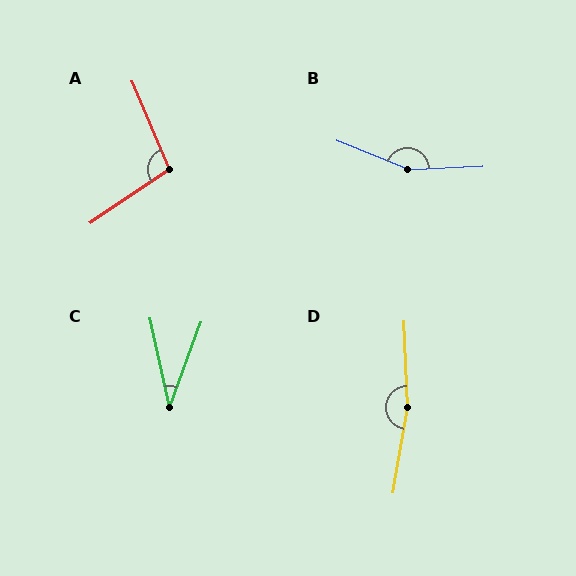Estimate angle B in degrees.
Approximately 155 degrees.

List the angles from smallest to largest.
C (33°), A (101°), B (155°), D (168°).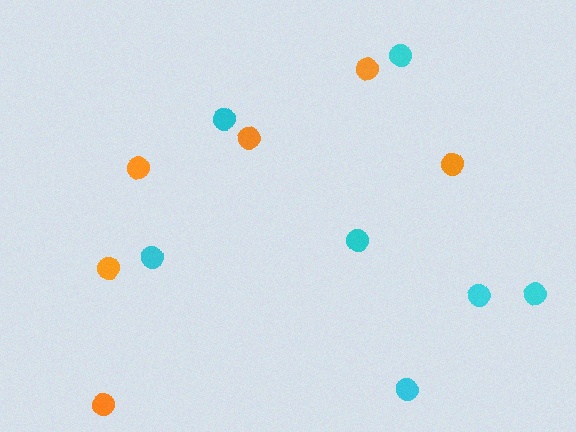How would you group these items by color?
There are 2 groups: one group of cyan circles (7) and one group of orange circles (6).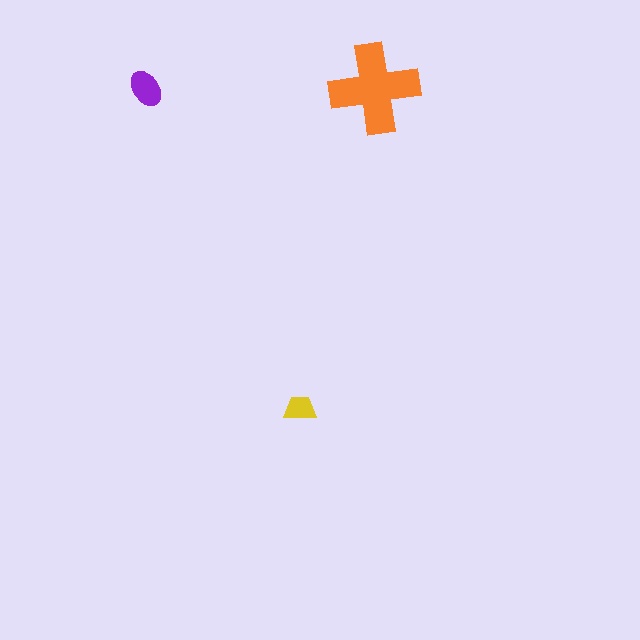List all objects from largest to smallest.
The orange cross, the purple ellipse, the yellow trapezoid.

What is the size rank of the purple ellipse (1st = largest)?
2nd.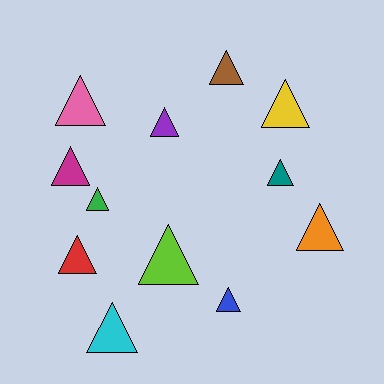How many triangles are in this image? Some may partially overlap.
There are 12 triangles.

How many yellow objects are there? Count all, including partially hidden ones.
There is 1 yellow object.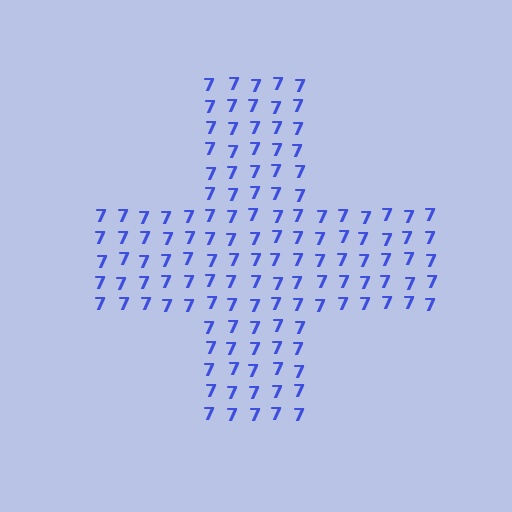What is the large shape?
The large shape is a cross.